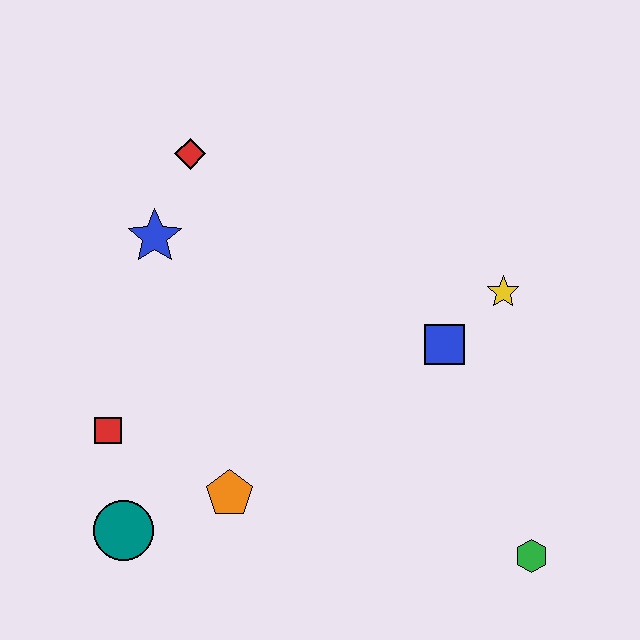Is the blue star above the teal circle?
Yes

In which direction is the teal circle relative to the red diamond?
The teal circle is below the red diamond.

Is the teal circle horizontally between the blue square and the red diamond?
No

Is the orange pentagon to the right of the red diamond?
Yes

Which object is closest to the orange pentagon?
The teal circle is closest to the orange pentagon.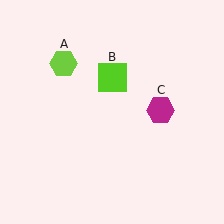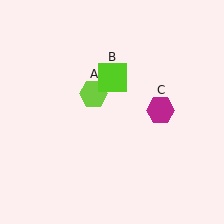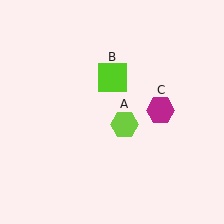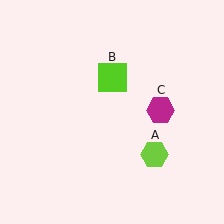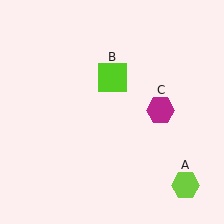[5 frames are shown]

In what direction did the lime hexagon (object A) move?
The lime hexagon (object A) moved down and to the right.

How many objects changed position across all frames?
1 object changed position: lime hexagon (object A).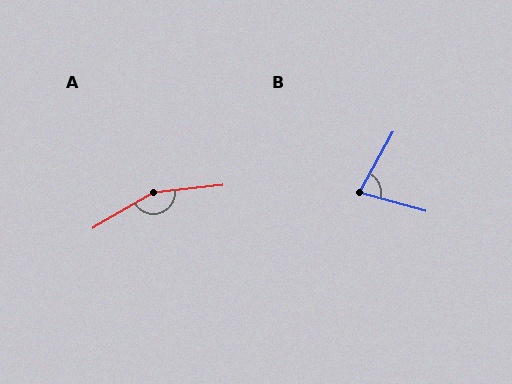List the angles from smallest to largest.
B (77°), A (156°).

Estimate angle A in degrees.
Approximately 156 degrees.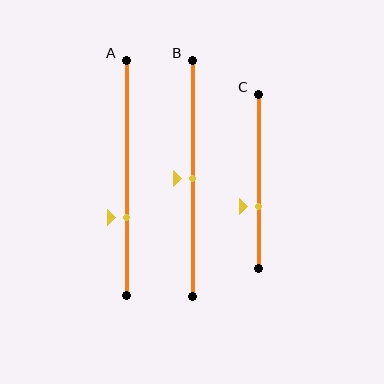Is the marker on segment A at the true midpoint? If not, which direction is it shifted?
No, the marker on segment A is shifted downward by about 17% of the segment length.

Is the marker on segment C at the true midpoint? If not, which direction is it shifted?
No, the marker on segment C is shifted downward by about 14% of the segment length.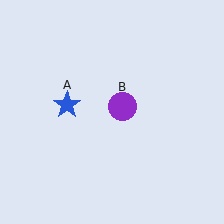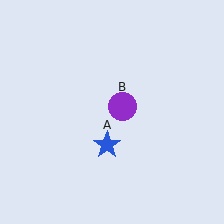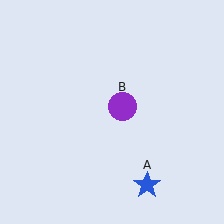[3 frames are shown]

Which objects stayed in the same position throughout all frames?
Purple circle (object B) remained stationary.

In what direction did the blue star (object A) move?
The blue star (object A) moved down and to the right.